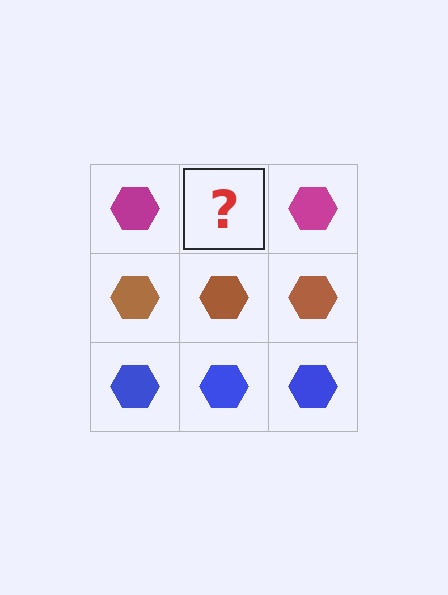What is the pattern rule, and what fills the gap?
The rule is that each row has a consistent color. The gap should be filled with a magenta hexagon.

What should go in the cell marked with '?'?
The missing cell should contain a magenta hexagon.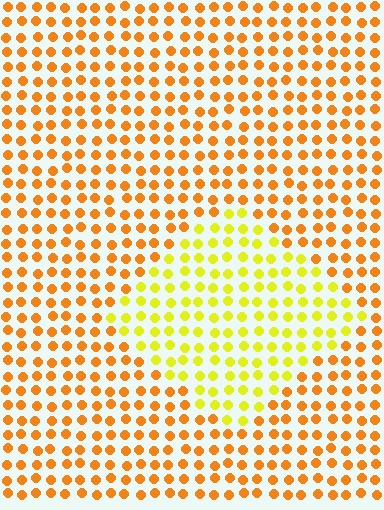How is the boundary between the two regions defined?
The boundary is defined purely by a slight shift in hue (about 35 degrees). Spacing, size, and orientation are identical on both sides.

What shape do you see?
I see a diamond.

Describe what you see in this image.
The image is filled with small orange elements in a uniform arrangement. A diamond-shaped region is visible where the elements are tinted to a slightly different hue, forming a subtle color boundary.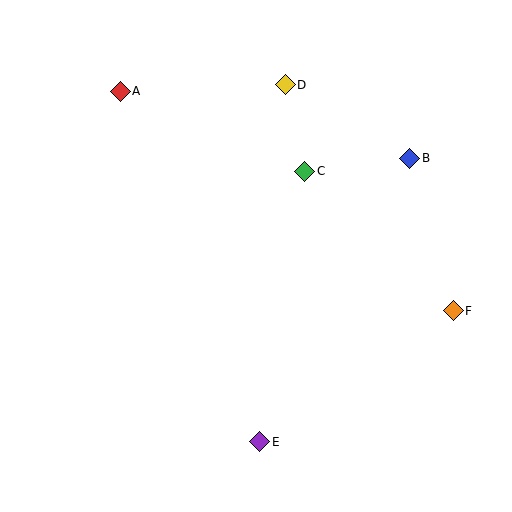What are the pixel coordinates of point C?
Point C is at (305, 171).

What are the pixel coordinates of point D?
Point D is at (285, 85).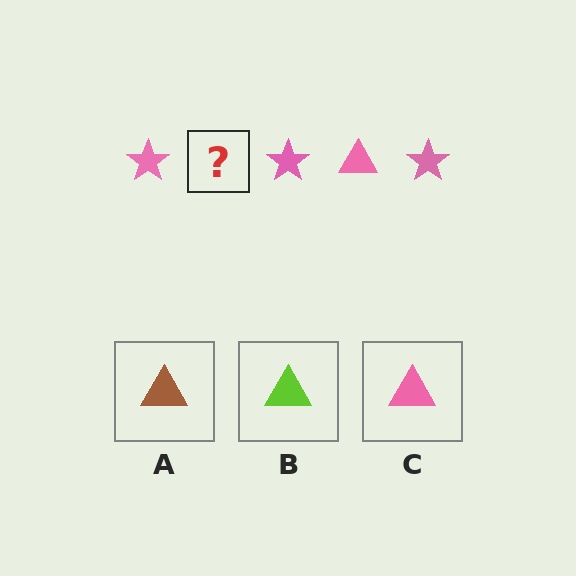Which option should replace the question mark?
Option C.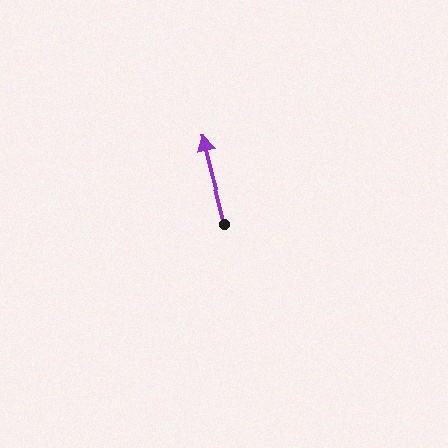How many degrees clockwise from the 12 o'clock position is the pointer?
Approximately 346 degrees.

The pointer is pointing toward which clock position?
Roughly 12 o'clock.